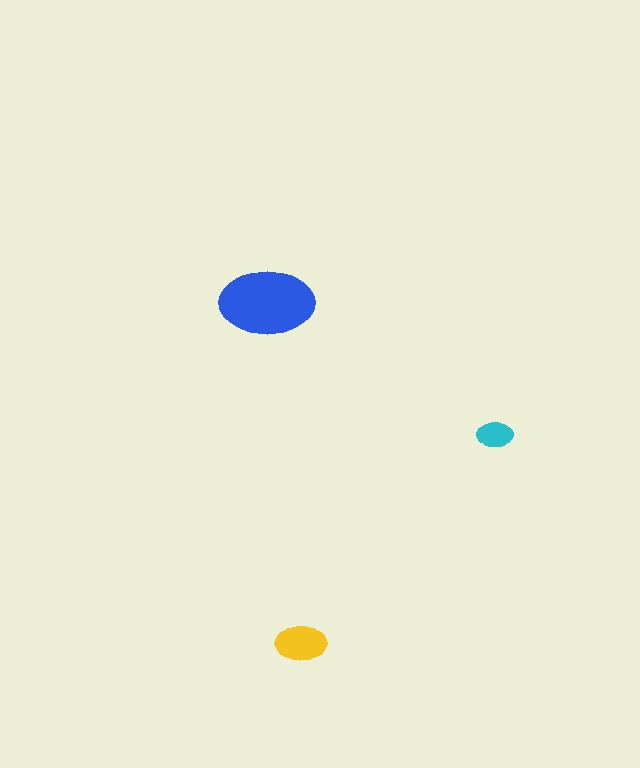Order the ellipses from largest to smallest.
the blue one, the yellow one, the cyan one.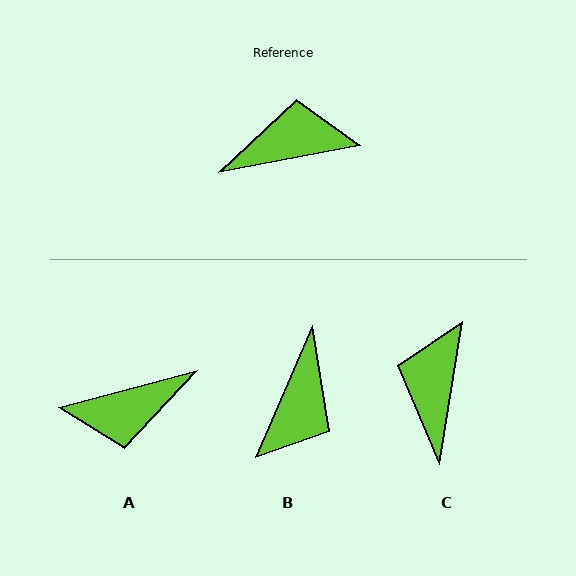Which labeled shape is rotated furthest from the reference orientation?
A, about 176 degrees away.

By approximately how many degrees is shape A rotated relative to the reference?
Approximately 176 degrees clockwise.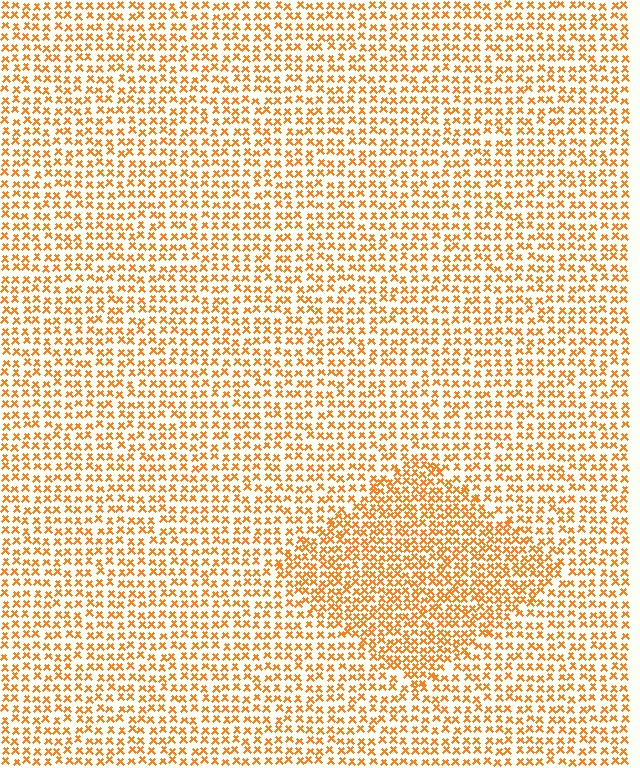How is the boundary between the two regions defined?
The boundary is defined by a change in element density (approximately 1.6x ratio). All elements are the same color, size, and shape.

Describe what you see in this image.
The image contains small orange elements arranged at two different densities. A diamond-shaped region is visible where the elements are more densely packed than the surrounding area.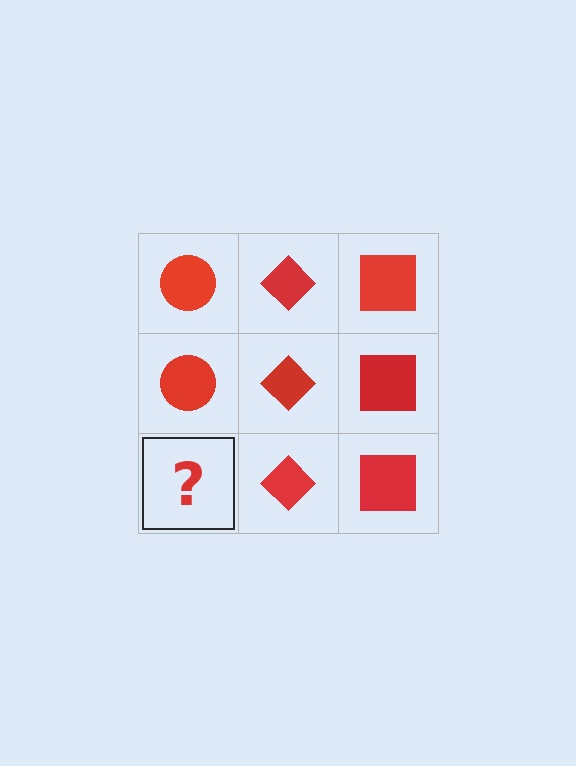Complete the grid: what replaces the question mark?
The question mark should be replaced with a red circle.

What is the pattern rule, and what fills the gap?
The rule is that each column has a consistent shape. The gap should be filled with a red circle.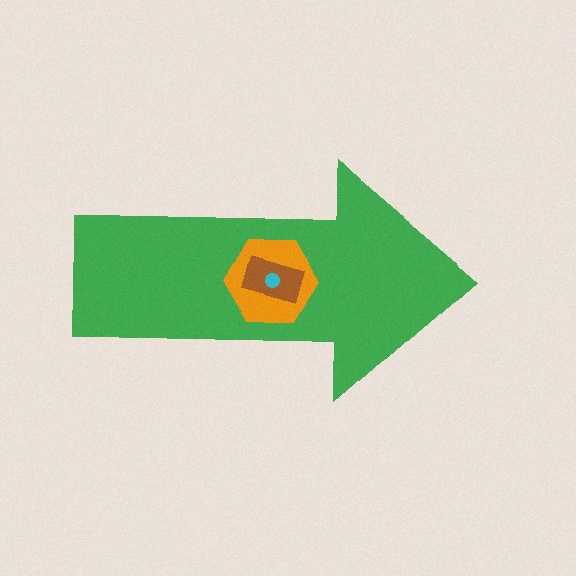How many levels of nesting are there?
4.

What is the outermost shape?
The green arrow.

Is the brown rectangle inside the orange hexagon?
Yes.